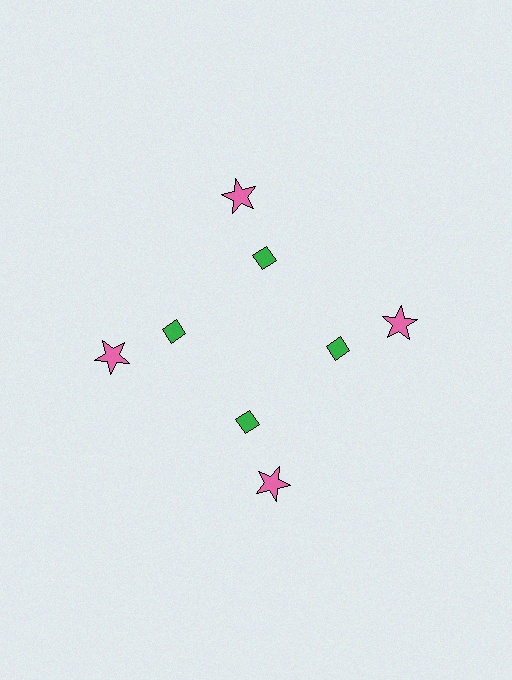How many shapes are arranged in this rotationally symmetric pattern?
There are 8 shapes, arranged in 4 groups of 2.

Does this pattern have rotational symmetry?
Yes, this pattern has 4-fold rotational symmetry. It looks the same after rotating 90 degrees around the center.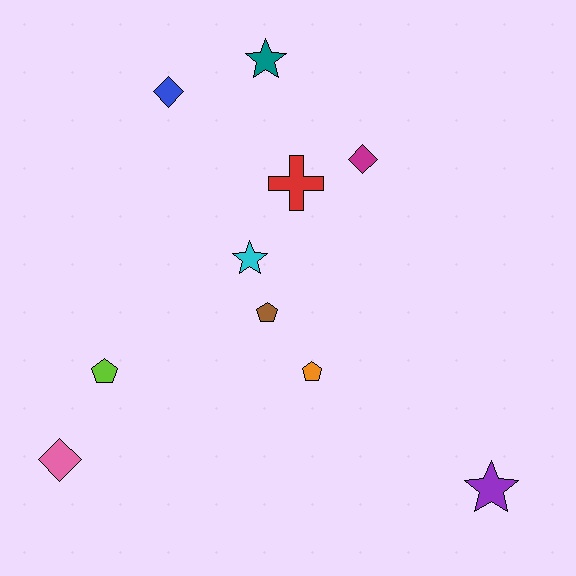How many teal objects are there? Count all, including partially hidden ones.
There is 1 teal object.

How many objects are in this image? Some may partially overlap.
There are 10 objects.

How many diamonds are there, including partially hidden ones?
There are 3 diamonds.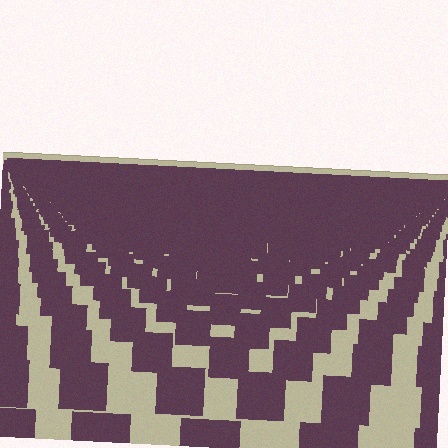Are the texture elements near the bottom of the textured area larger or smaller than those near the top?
Larger. Near the bottom, elements are closer to the viewer and appear at a bigger on-screen size.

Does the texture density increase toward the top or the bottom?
Density increases toward the top.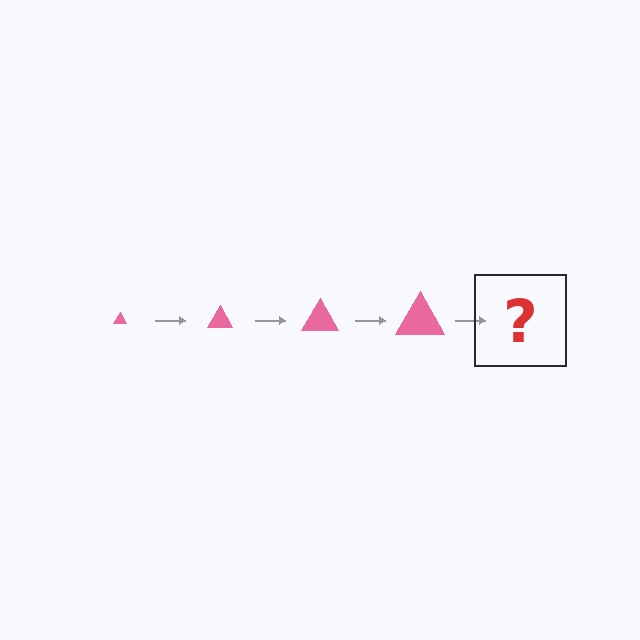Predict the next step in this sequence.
The next step is a pink triangle, larger than the previous one.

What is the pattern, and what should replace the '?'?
The pattern is that the triangle gets progressively larger each step. The '?' should be a pink triangle, larger than the previous one.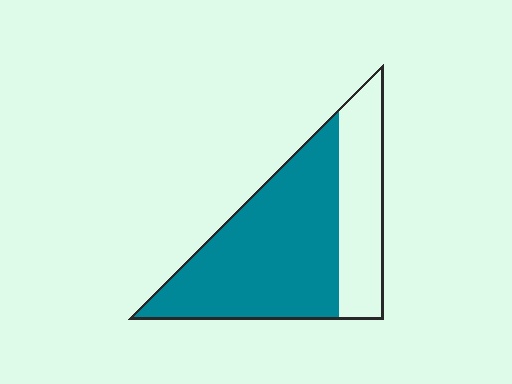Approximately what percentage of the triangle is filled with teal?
Approximately 70%.